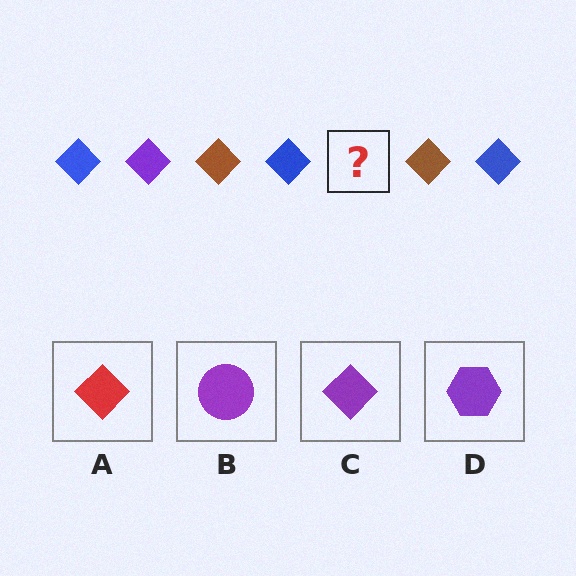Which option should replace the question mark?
Option C.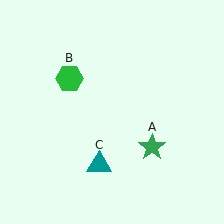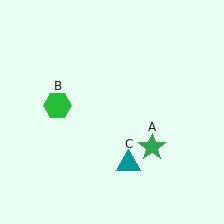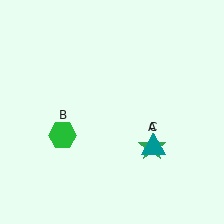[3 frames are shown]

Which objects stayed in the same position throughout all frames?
Green star (object A) remained stationary.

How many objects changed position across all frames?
2 objects changed position: green hexagon (object B), teal triangle (object C).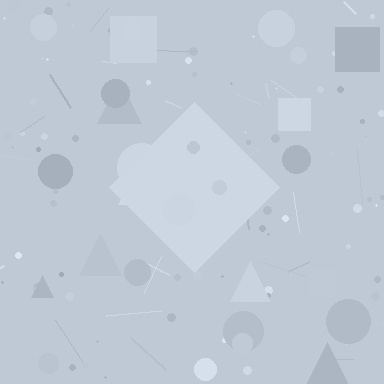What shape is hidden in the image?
A diamond is hidden in the image.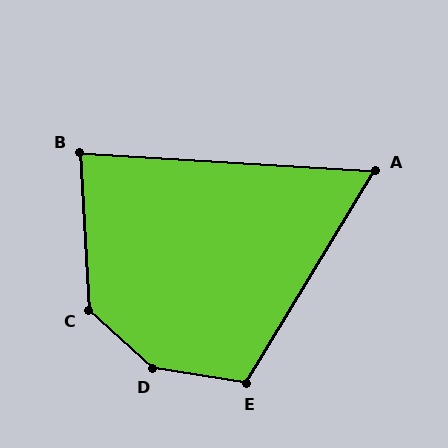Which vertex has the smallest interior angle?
A, at approximately 62 degrees.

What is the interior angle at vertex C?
Approximately 135 degrees (obtuse).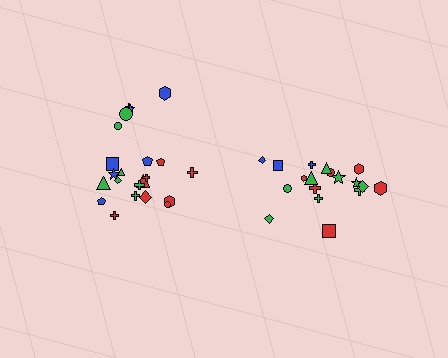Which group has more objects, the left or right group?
The left group.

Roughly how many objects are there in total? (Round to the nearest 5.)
Roughly 40 objects in total.